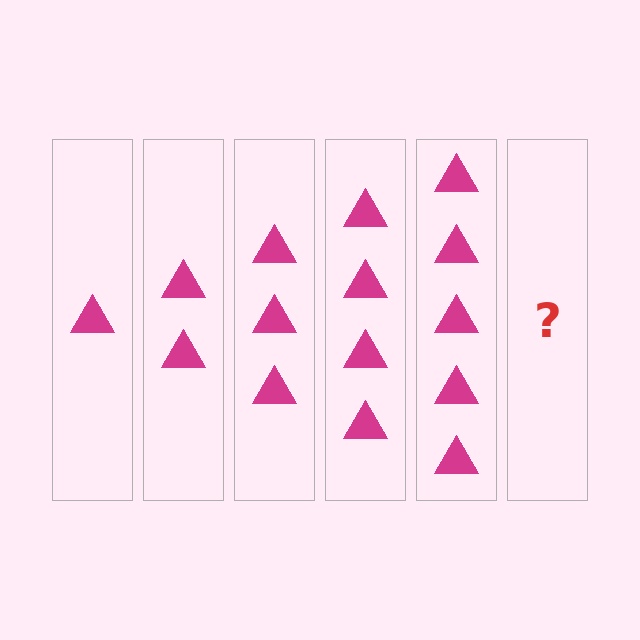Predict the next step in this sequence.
The next step is 6 triangles.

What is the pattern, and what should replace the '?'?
The pattern is that each step adds one more triangle. The '?' should be 6 triangles.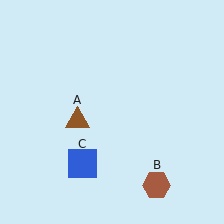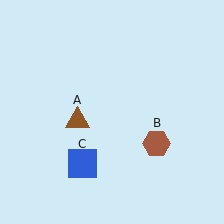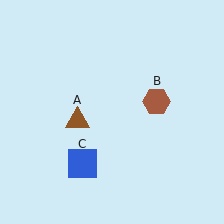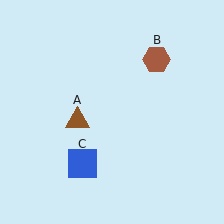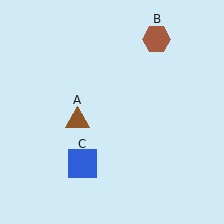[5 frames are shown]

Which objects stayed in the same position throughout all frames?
Brown triangle (object A) and blue square (object C) remained stationary.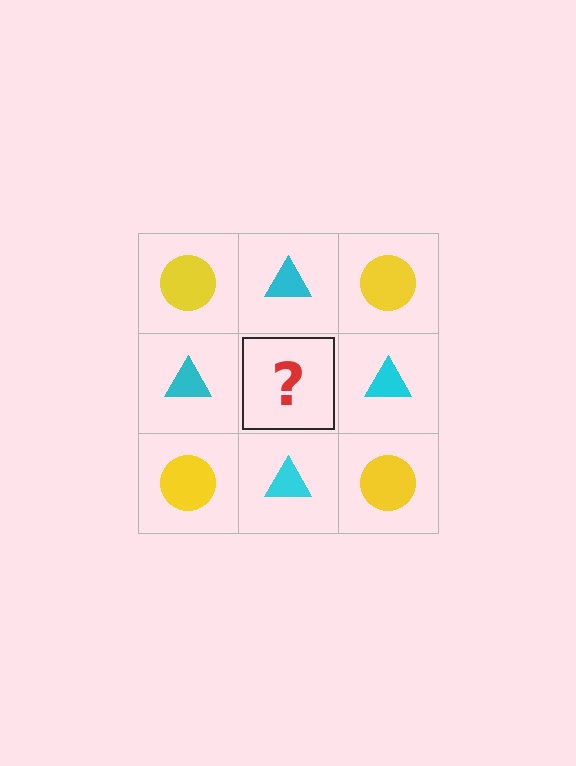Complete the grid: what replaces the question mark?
The question mark should be replaced with a yellow circle.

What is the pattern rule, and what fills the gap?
The rule is that it alternates yellow circle and cyan triangle in a checkerboard pattern. The gap should be filled with a yellow circle.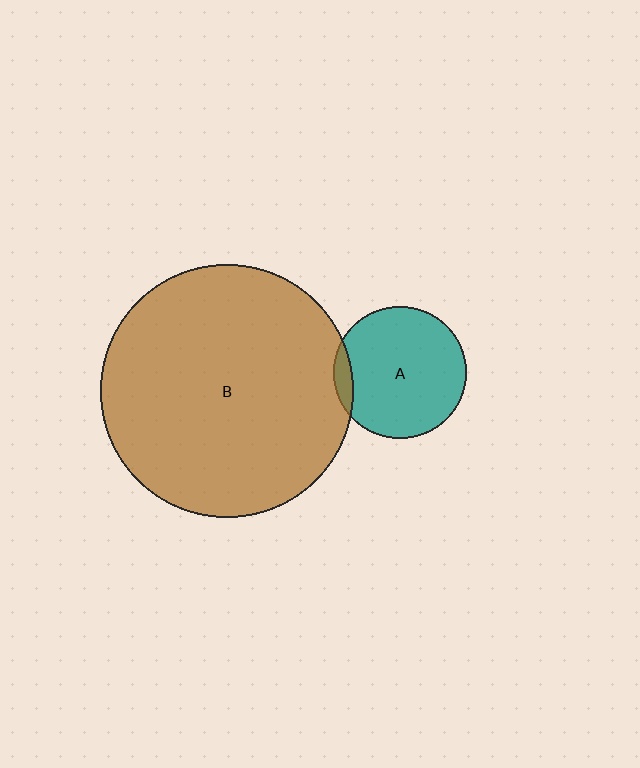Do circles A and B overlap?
Yes.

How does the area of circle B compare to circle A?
Approximately 3.6 times.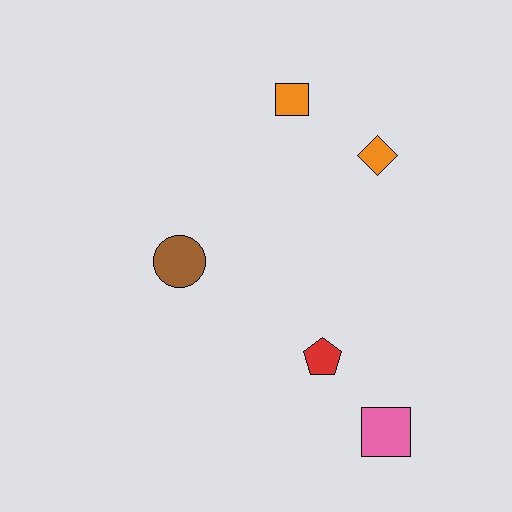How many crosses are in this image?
There are no crosses.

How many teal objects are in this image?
There are no teal objects.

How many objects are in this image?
There are 5 objects.